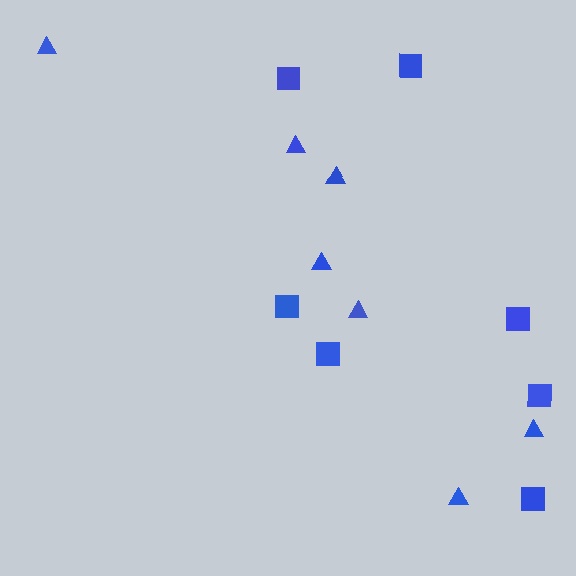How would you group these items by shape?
There are 2 groups: one group of triangles (7) and one group of squares (7).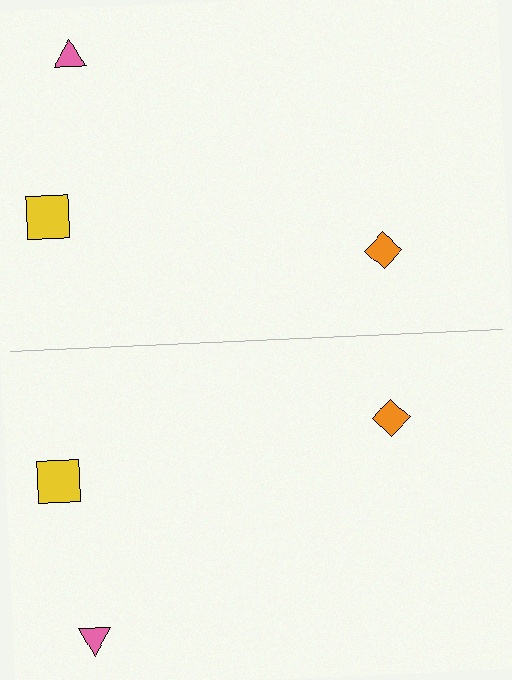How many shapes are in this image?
There are 6 shapes in this image.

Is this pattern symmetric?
Yes, this pattern has bilateral (reflection) symmetry.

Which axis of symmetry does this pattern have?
The pattern has a horizontal axis of symmetry running through the center of the image.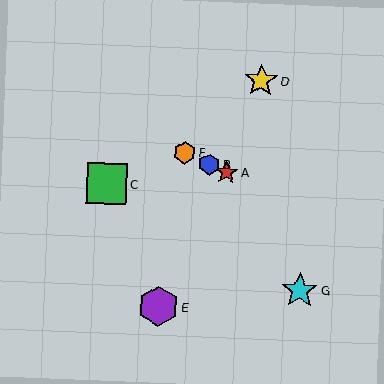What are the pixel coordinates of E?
Object E is at (158, 306).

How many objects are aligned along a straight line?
3 objects (A, B, F) are aligned along a straight line.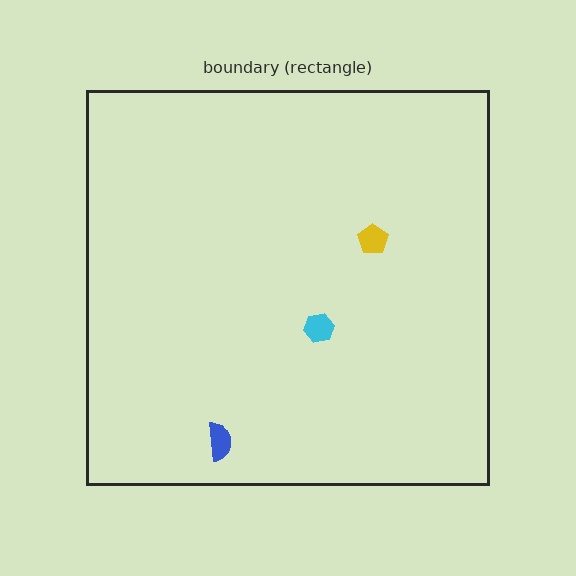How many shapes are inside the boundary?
3 inside, 0 outside.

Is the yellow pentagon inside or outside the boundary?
Inside.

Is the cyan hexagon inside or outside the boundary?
Inside.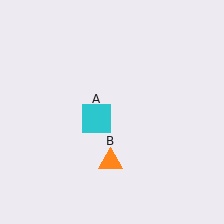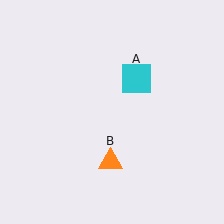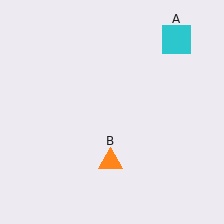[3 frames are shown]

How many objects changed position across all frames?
1 object changed position: cyan square (object A).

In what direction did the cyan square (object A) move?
The cyan square (object A) moved up and to the right.